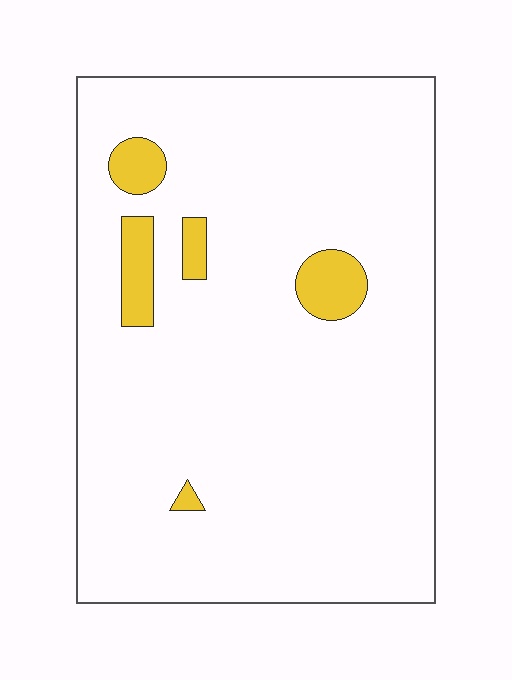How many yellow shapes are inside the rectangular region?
5.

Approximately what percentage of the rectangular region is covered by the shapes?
Approximately 5%.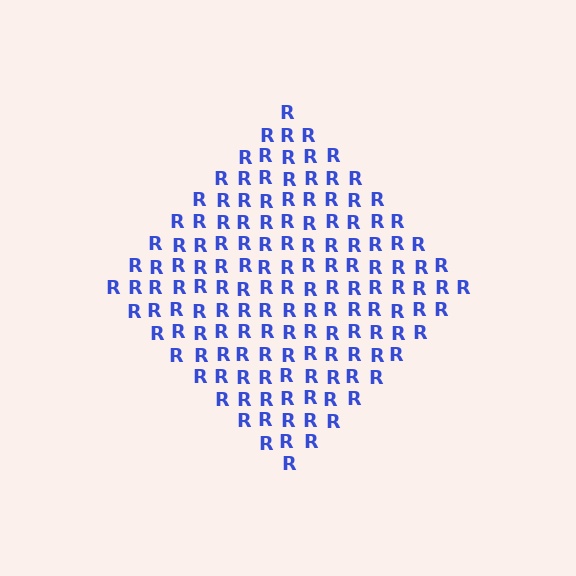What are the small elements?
The small elements are letter R's.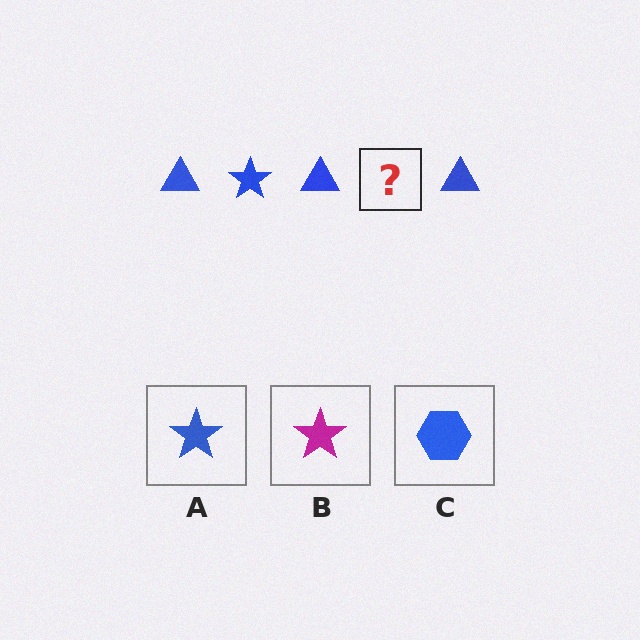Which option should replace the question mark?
Option A.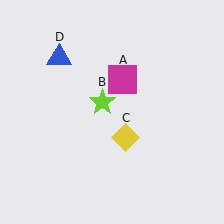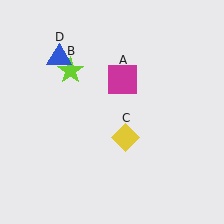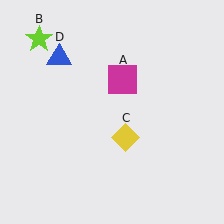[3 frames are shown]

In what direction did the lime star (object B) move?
The lime star (object B) moved up and to the left.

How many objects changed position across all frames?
1 object changed position: lime star (object B).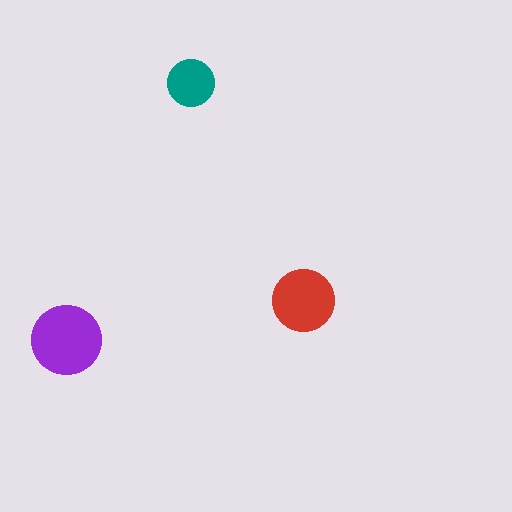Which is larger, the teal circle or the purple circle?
The purple one.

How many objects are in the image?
There are 3 objects in the image.